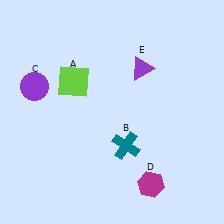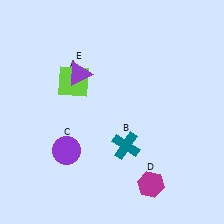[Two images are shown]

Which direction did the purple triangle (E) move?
The purple triangle (E) moved left.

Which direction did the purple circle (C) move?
The purple circle (C) moved down.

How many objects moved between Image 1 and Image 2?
2 objects moved between the two images.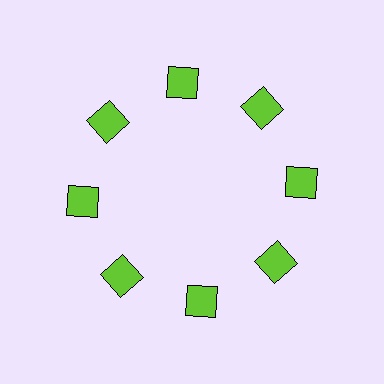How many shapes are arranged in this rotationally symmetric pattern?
There are 8 shapes, arranged in 8 groups of 1.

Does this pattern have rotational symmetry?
Yes, this pattern has 8-fold rotational symmetry. It looks the same after rotating 45 degrees around the center.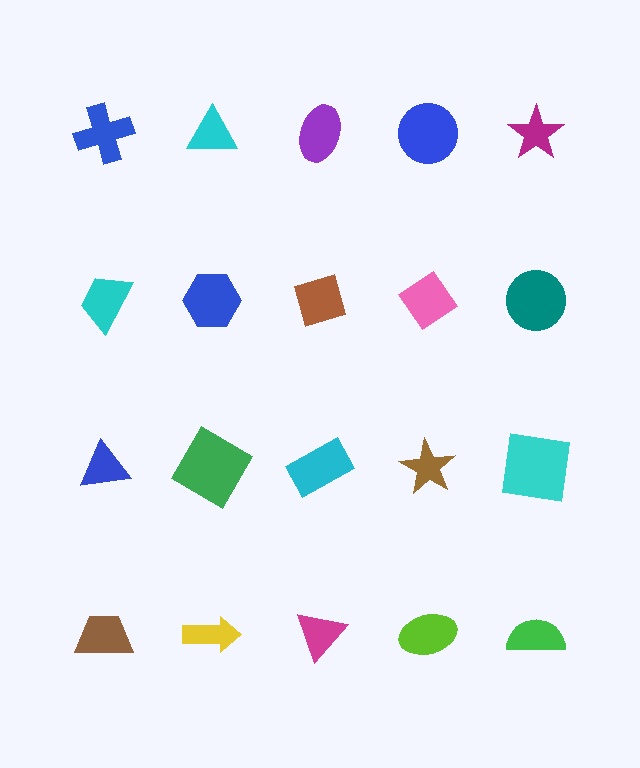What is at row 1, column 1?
A blue cross.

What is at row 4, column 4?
A lime ellipse.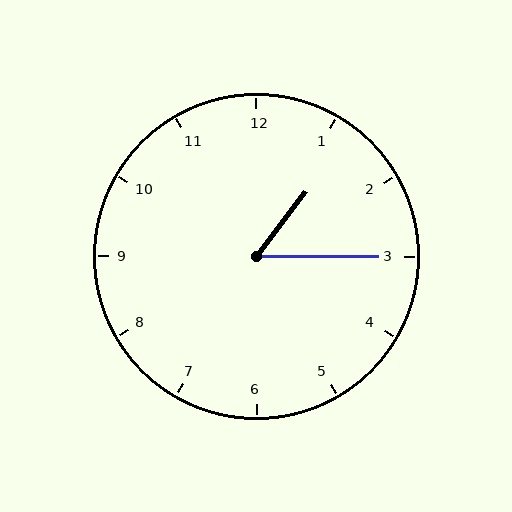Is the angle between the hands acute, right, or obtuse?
It is acute.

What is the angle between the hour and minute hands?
Approximately 52 degrees.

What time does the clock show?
1:15.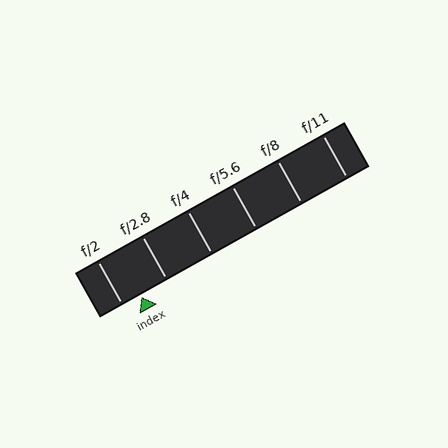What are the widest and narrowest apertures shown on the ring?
The widest aperture shown is f/2 and the narrowest is f/11.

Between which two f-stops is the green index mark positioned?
The index mark is between f/2 and f/2.8.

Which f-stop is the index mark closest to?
The index mark is closest to f/2.